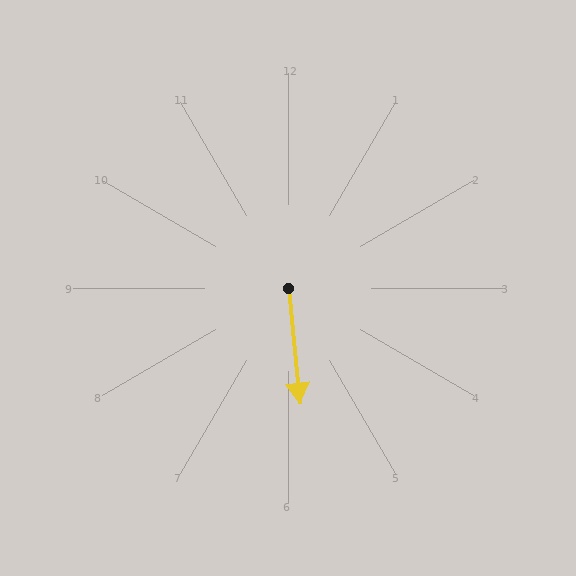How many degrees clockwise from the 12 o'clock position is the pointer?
Approximately 174 degrees.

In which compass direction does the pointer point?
South.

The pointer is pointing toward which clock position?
Roughly 6 o'clock.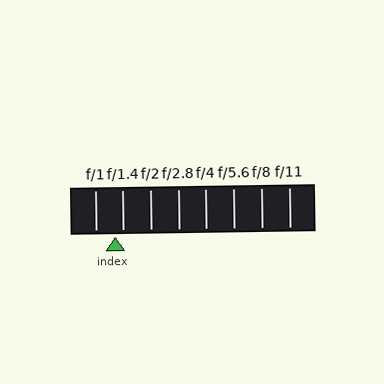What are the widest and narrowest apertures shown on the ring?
The widest aperture shown is f/1 and the narrowest is f/11.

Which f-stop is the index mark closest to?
The index mark is closest to f/1.4.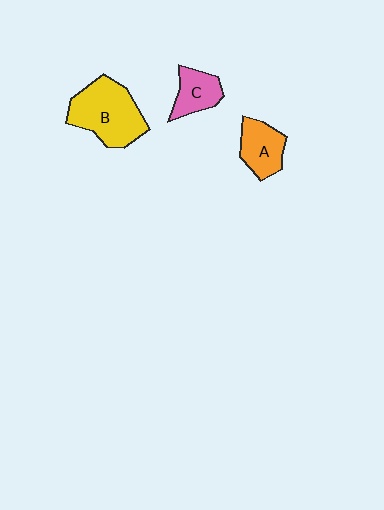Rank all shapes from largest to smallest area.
From largest to smallest: B (yellow), A (orange), C (pink).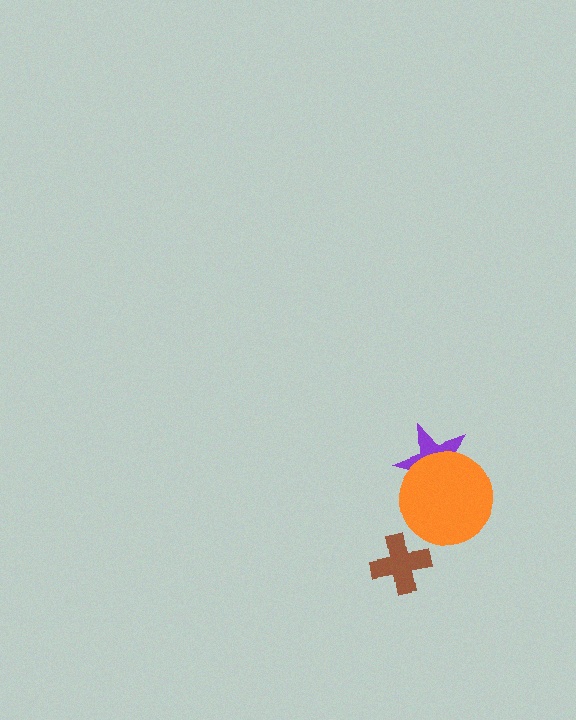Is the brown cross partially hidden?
No, no other shape covers it.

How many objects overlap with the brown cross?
0 objects overlap with the brown cross.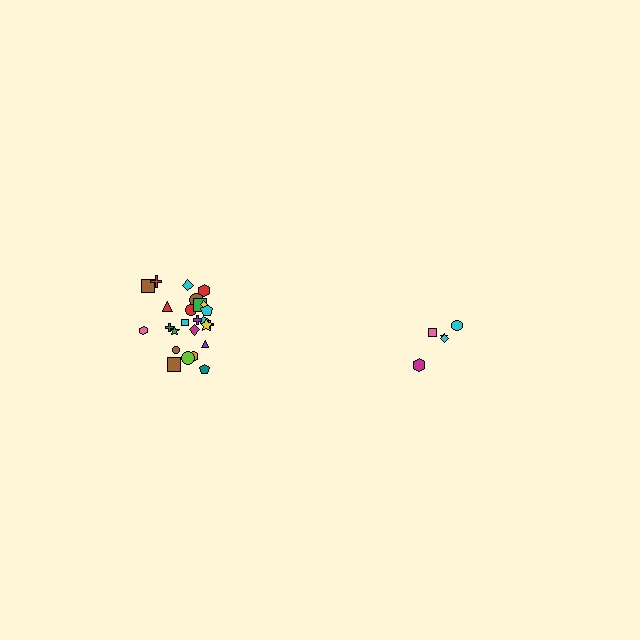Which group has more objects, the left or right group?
The left group.